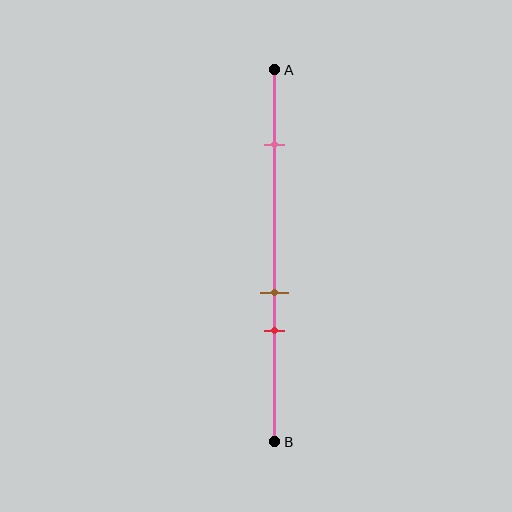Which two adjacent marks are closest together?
The brown and red marks are the closest adjacent pair.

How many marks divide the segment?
There are 3 marks dividing the segment.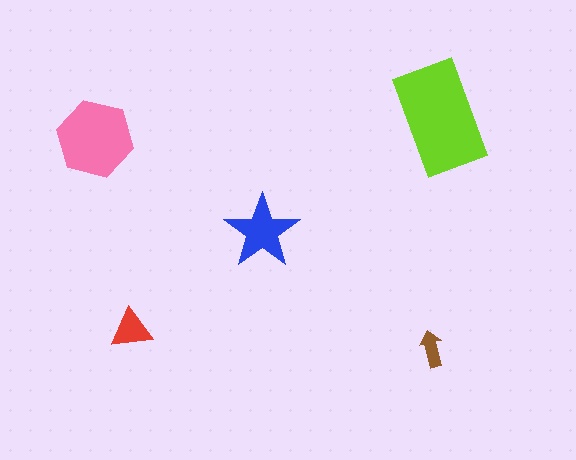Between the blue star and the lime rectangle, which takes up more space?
The lime rectangle.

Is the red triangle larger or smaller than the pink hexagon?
Smaller.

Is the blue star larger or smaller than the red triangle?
Larger.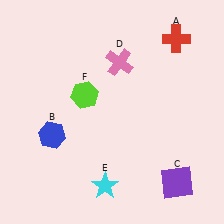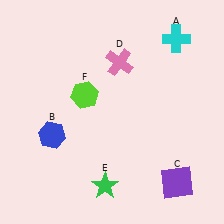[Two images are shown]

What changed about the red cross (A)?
In Image 1, A is red. In Image 2, it changed to cyan.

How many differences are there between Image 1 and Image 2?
There are 2 differences between the two images.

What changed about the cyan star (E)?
In Image 1, E is cyan. In Image 2, it changed to green.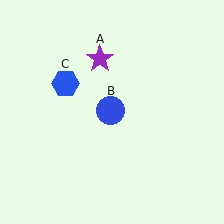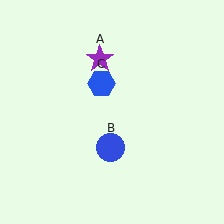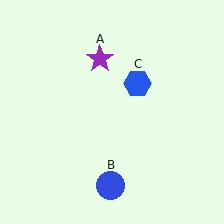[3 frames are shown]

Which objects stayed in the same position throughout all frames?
Purple star (object A) remained stationary.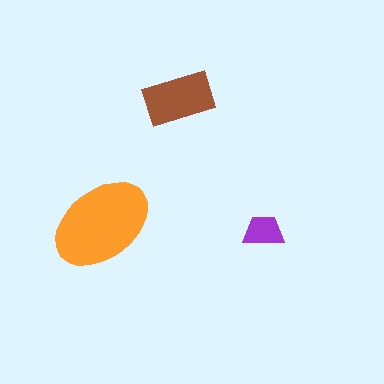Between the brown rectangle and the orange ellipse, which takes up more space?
The orange ellipse.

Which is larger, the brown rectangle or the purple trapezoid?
The brown rectangle.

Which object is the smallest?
The purple trapezoid.